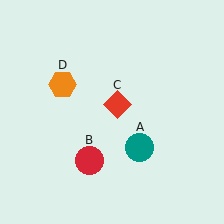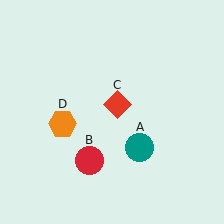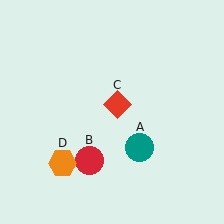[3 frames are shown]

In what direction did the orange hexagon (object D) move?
The orange hexagon (object D) moved down.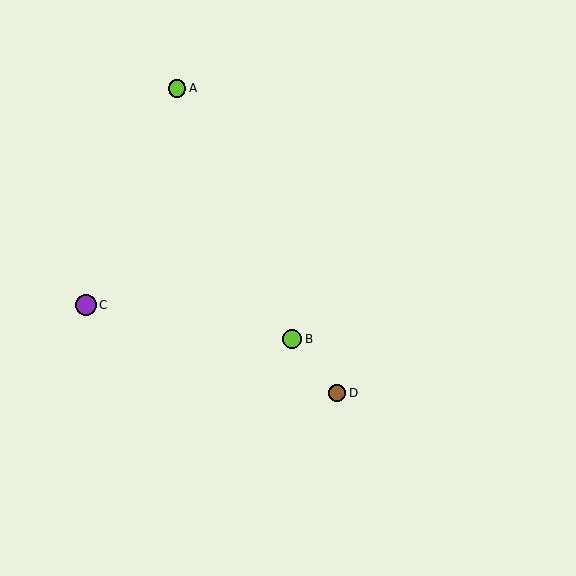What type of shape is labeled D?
Shape D is a brown circle.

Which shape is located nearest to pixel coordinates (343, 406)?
The brown circle (labeled D) at (337, 393) is nearest to that location.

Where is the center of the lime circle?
The center of the lime circle is at (177, 88).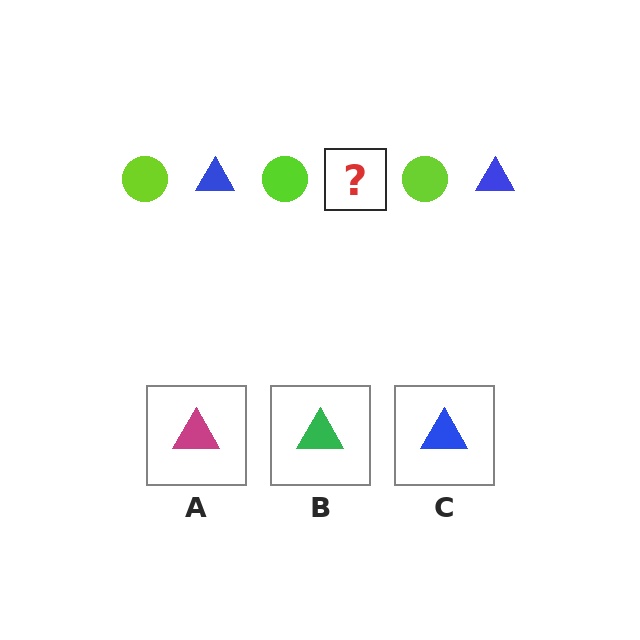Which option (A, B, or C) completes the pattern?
C.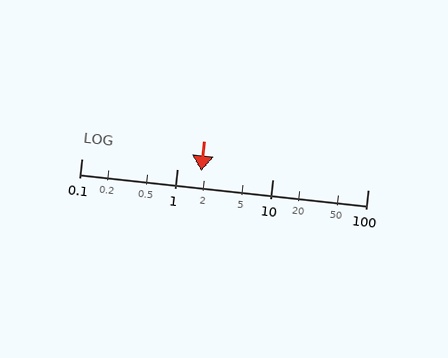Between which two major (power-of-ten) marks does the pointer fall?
The pointer is between 1 and 10.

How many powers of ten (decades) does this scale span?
The scale spans 3 decades, from 0.1 to 100.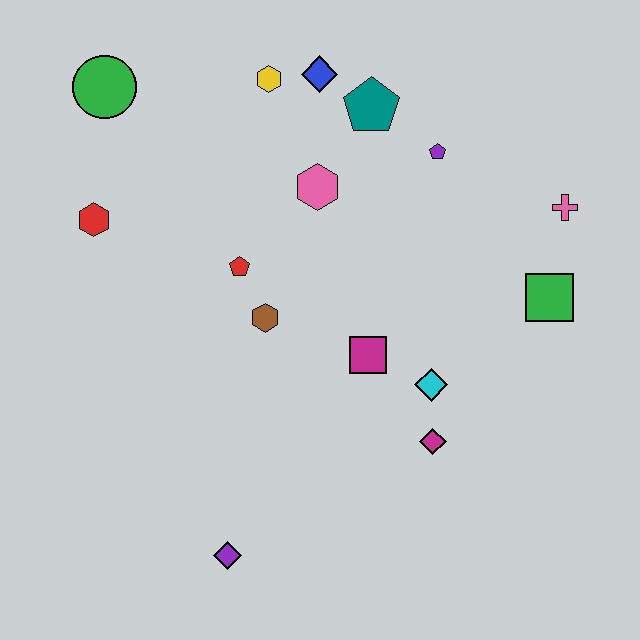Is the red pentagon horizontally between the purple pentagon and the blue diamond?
No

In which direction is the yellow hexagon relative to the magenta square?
The yellow hexagon is above the magenta square.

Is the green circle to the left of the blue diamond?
Yes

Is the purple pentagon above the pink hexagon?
Yes